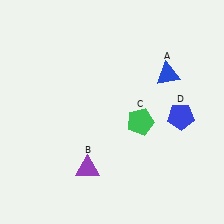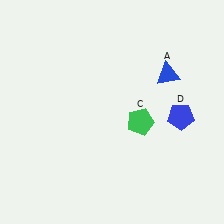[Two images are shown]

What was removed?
The purple triangle (B) was removed in Image 2.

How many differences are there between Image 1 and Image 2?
There is 1 difference between the two images.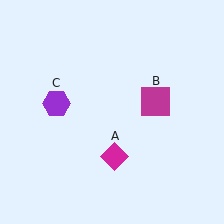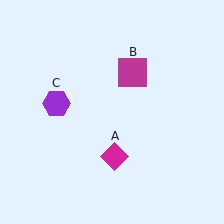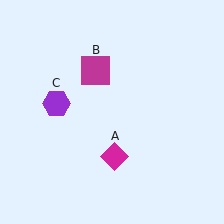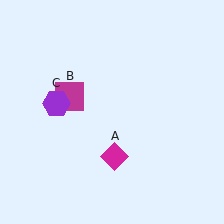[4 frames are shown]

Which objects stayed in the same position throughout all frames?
Magenta diamond (object A) and purple hexagon (object C) remained stationary.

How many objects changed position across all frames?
1 object changed position: magenta square (object B).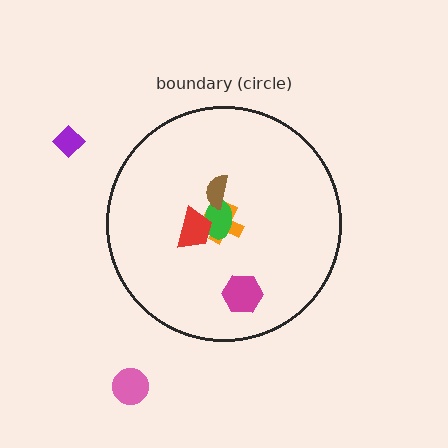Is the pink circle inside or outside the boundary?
Outside.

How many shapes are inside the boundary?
5 inside, 2 outside.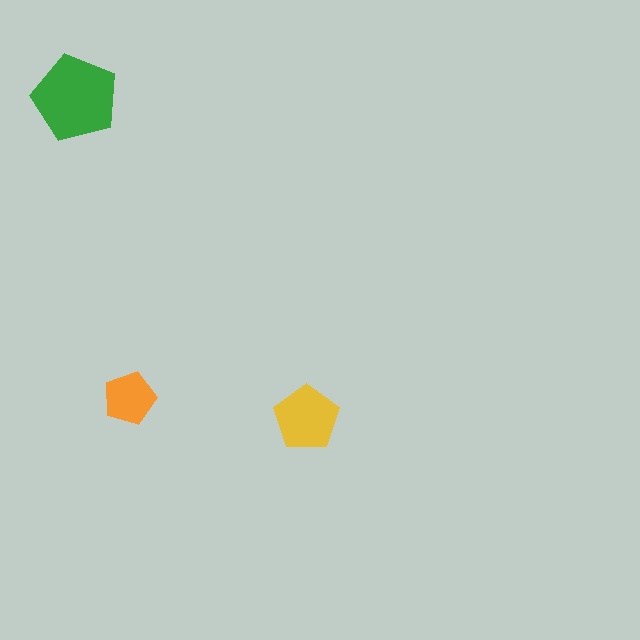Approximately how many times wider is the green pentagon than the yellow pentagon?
About 1.5 times wider.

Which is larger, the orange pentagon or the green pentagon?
The green one.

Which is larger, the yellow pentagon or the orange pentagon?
The yellow one.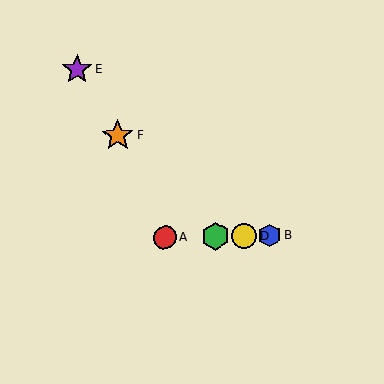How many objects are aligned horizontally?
4 objects (A, B, C, D) are aligned horizontally.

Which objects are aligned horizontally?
Objects A, B, C, D are aligned horizontally.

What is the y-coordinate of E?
Object E is at y≈69.